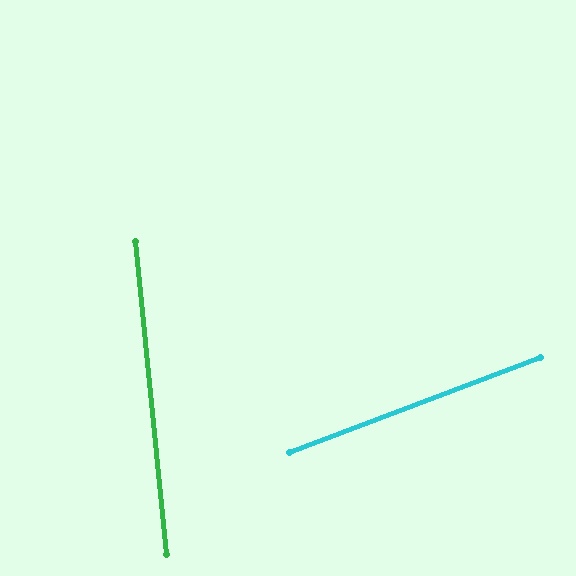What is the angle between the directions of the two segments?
Approximately 75 degrees.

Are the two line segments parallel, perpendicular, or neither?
Neither parallel nor perpendicular — they differ by about 75°.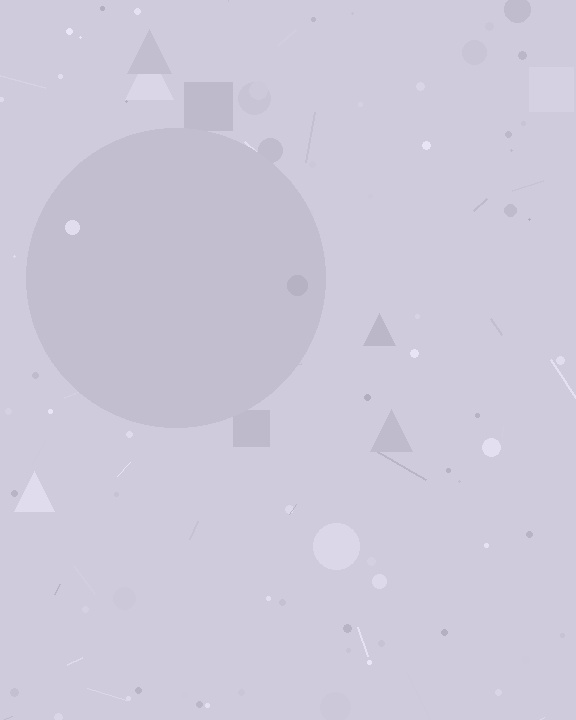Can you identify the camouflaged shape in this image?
The camouflaged shape is a circle.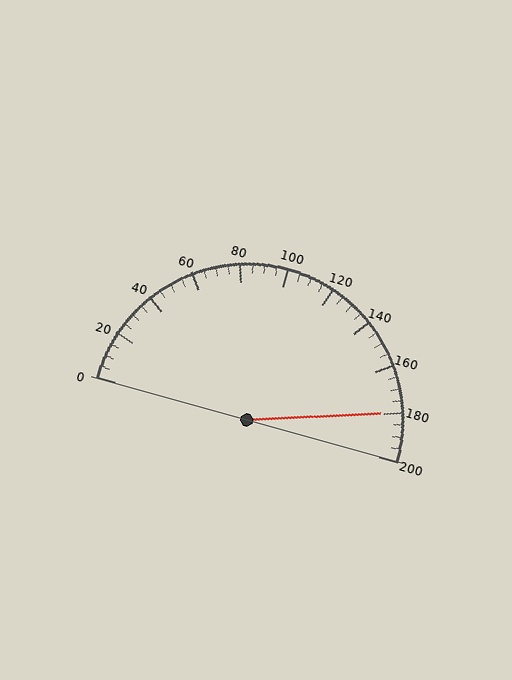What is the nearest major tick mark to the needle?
The nearest major tick mark is 180.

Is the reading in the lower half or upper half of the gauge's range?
The reading is in the upper half of the range (0 to 200).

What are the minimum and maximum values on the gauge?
The gauge ranges from 0 to 200.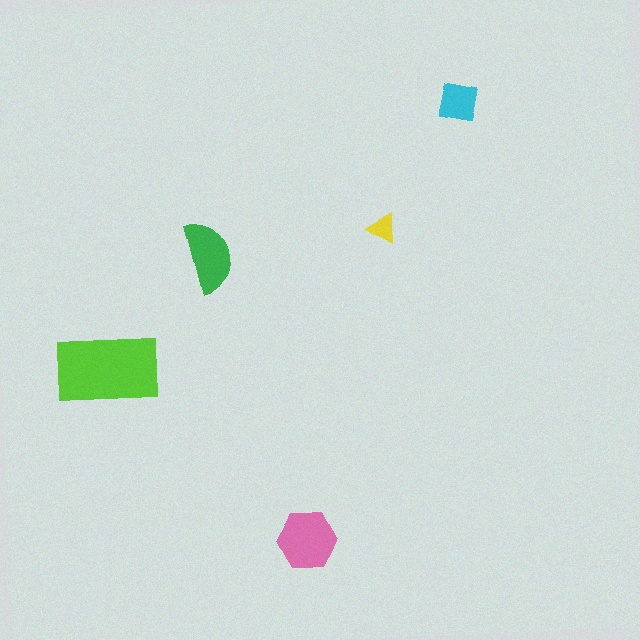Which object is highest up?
The cyan square is topmost.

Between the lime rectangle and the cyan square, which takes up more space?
The lime rectangle.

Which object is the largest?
The lime rectangle.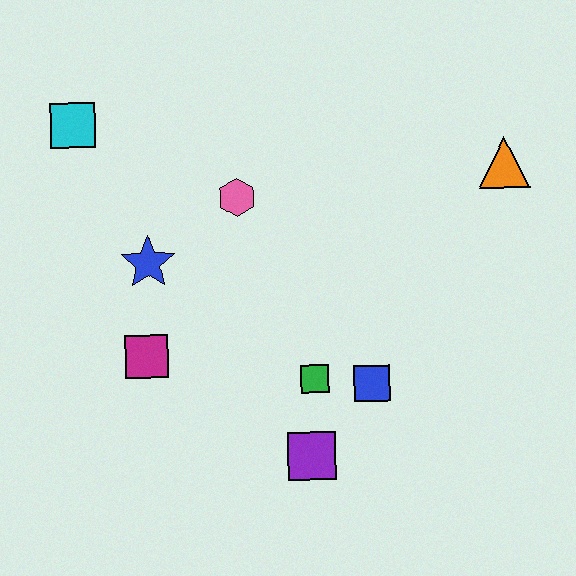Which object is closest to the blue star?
The magenta square is closest to the blue star.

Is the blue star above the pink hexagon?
No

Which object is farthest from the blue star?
The orange triangle is farthest from the blue star.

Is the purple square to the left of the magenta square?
No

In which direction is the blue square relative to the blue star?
The blue square is to the right of the blue star.